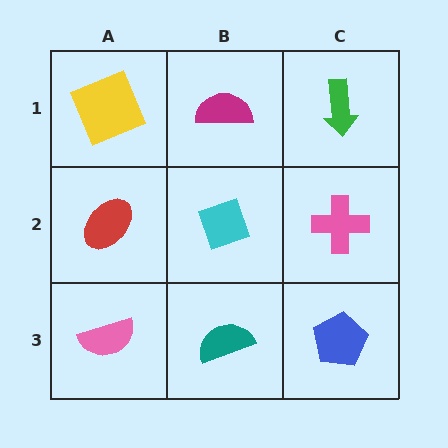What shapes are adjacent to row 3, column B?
A cyan diamond (row 2, column B), a pink semicircle (row 3, column A), a blue pentagon (row 3, column C).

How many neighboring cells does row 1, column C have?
2.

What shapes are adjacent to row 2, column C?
A green arrow (row 1, column C), a blue pentagon (row 3, column C), a cyan diamond (row 2, column B).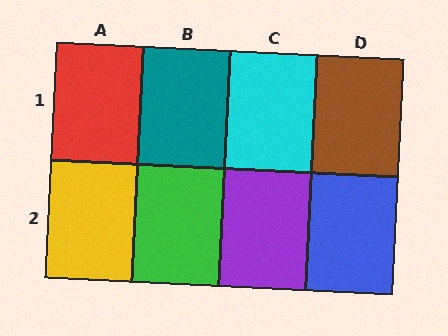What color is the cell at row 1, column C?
Cyan.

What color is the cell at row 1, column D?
Brown.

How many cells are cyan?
1 cell is cyan.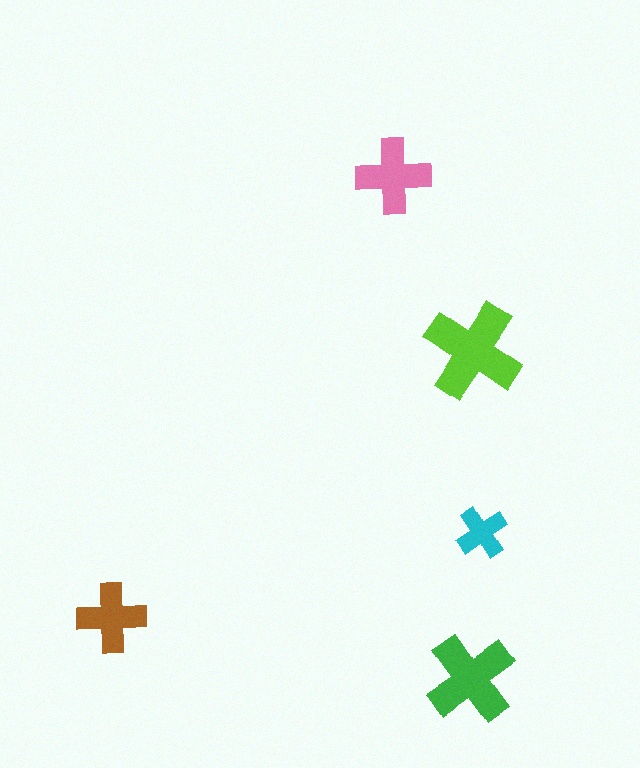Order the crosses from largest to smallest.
the lime one, the green one, the pink one, the brown one, the cyan one.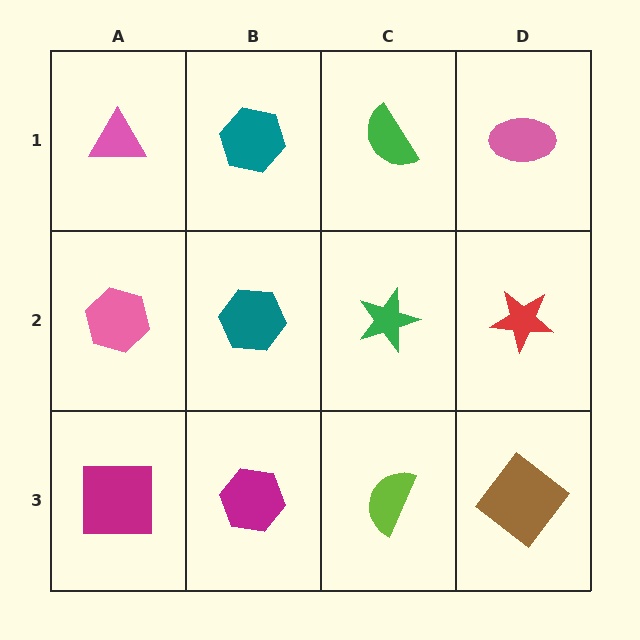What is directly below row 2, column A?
A magenta square.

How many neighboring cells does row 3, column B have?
3.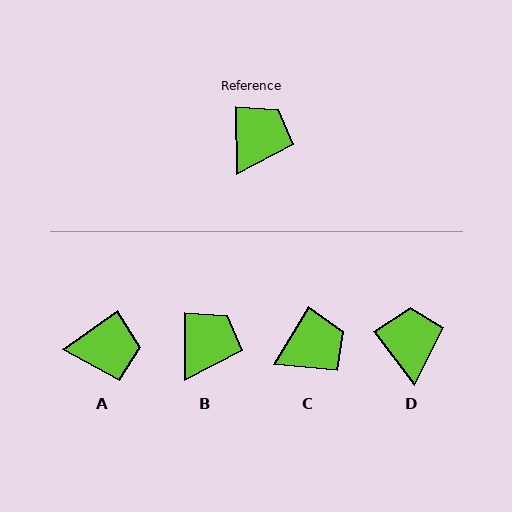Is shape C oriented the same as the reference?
No, it is off by about 32 degrees.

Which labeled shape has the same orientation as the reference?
B.